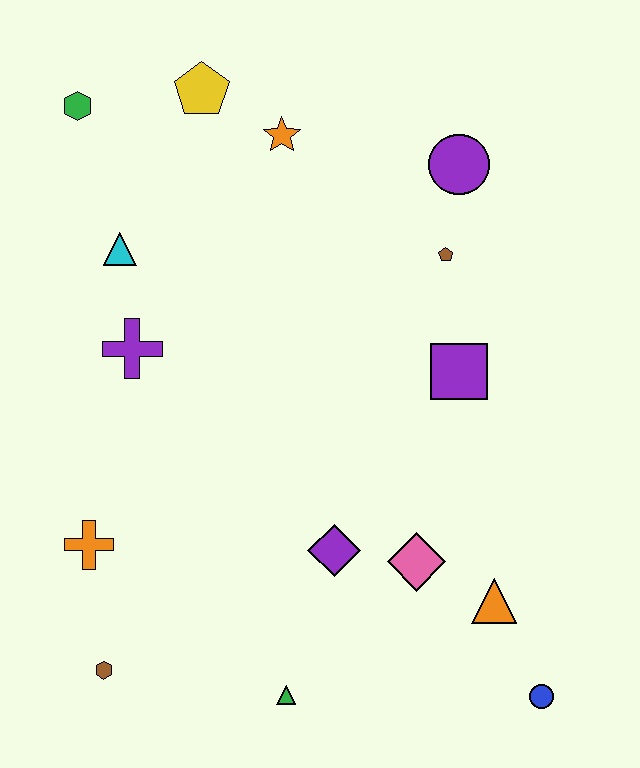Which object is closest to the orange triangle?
The pink diamond is closest to the orange triangle.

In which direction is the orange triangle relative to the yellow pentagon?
The orange triangle is below the yellow pentagon.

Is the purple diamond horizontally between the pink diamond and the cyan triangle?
Yes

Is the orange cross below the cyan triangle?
Yes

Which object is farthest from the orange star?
The blue circle is farthest from the orange star.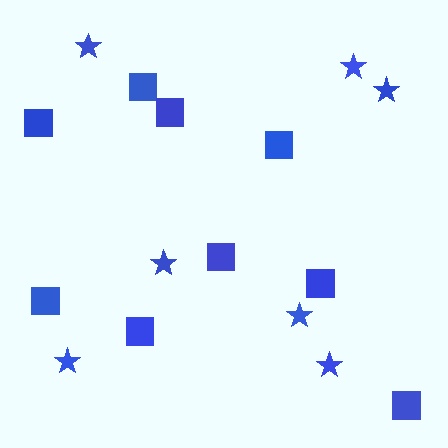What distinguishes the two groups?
There are 2 groups: one group of stars (7) and one group of squares (9).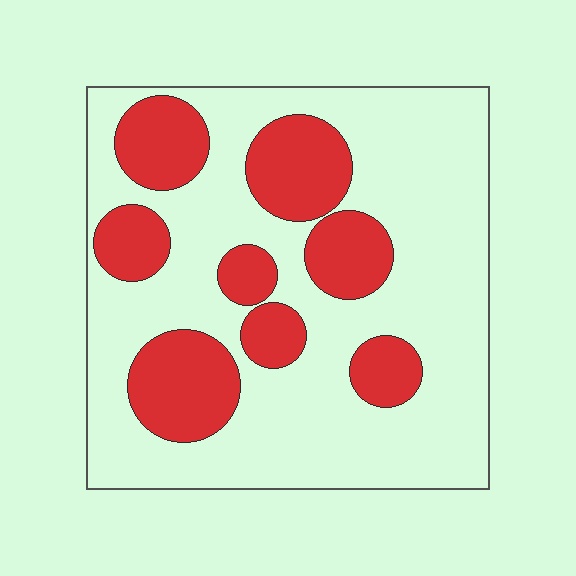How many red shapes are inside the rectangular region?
8.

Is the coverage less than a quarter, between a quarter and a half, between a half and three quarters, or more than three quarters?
Between a quarter and a half.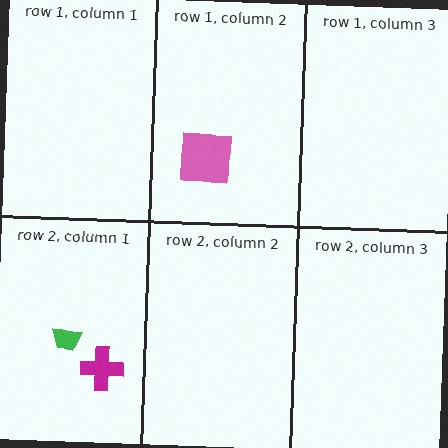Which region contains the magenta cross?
The row 2, column 1 region.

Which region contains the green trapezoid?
The row 2, column 1 region.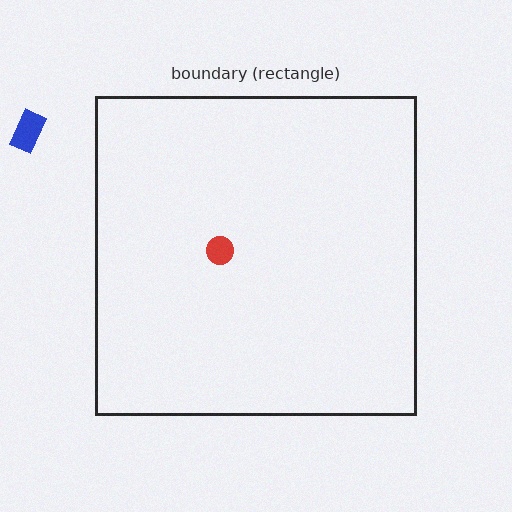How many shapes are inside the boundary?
1 inside, 1 outside.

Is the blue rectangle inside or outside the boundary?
Outside.